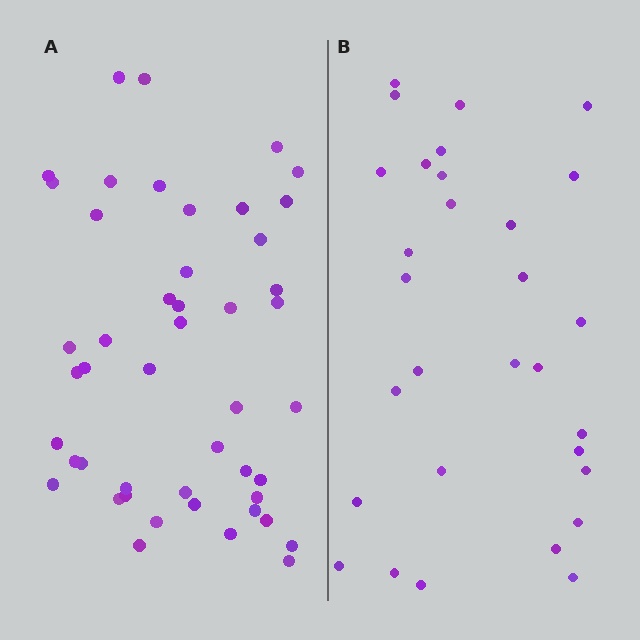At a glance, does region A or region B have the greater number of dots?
Region A (the left region) has more dots.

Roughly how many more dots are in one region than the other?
Region A has approximately 15 more dots than region B.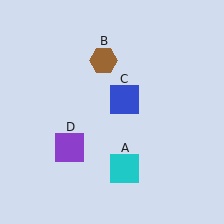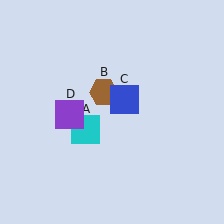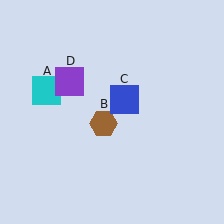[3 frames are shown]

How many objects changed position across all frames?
3 objects changed position: cyan square (object A), brown hexagon (object B), purple square (object D).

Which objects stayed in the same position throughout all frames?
Blue square (object C) remained stationary.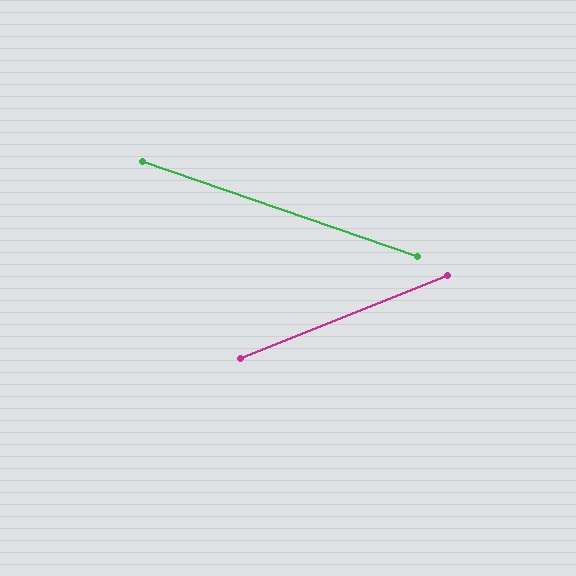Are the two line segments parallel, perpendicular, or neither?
Neither parallel nor perpendicular — they differ by about 41°.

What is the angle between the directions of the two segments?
Approximately 41 degrees.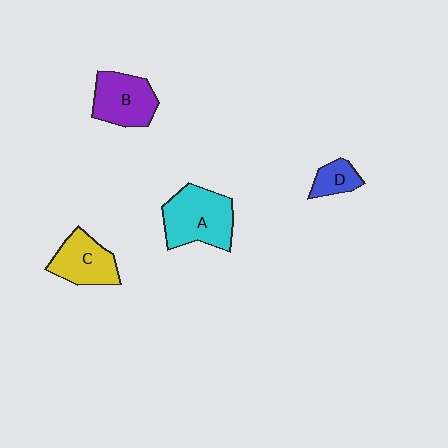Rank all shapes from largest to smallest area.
From largest to smallest: A (cyan), B (purple), C (yellow), D (blue).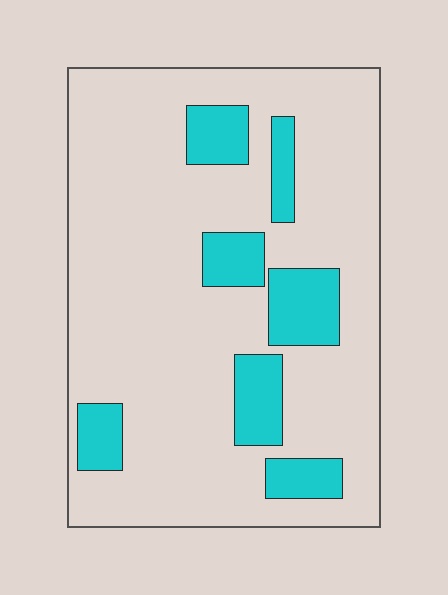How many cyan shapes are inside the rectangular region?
7.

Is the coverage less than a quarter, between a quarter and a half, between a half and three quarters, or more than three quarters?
Less than a quarter.